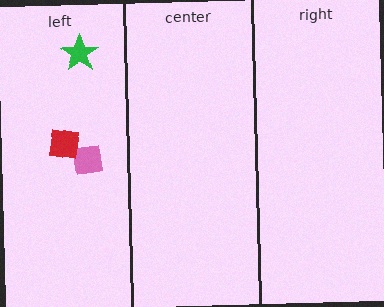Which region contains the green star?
The left region.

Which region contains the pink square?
The left region.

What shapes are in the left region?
The pink square, the green star, the red square.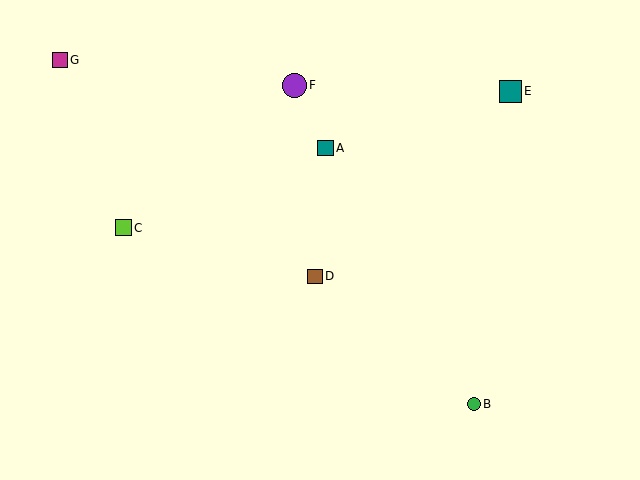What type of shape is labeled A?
Shape A is a teal square.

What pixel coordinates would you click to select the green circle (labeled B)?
Click at (474, 404) to select the green circle B.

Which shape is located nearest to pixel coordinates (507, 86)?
The teal square (labeled E) at (510, 91) is nearest to that location.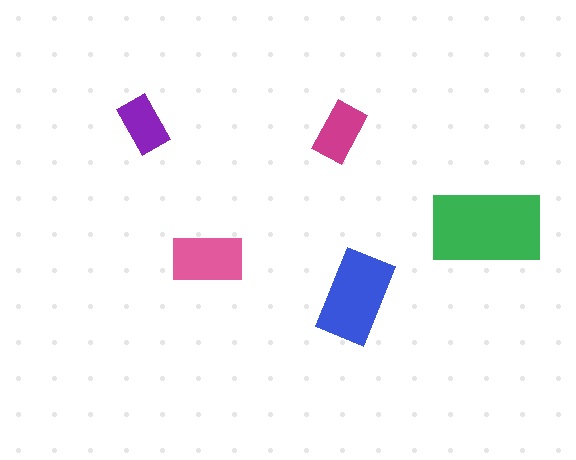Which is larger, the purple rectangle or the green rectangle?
The green one.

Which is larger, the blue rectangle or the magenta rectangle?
The blue one.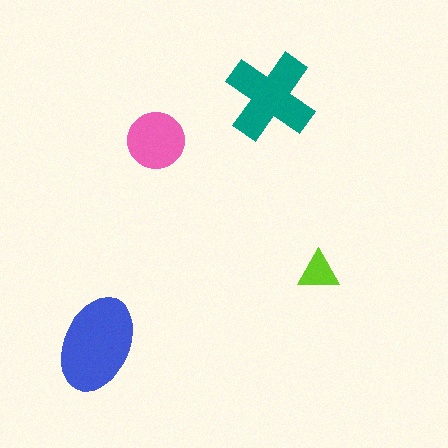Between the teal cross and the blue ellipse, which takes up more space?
The blue ellipse.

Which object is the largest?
The blue ellipse.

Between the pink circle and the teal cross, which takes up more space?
The teal cross.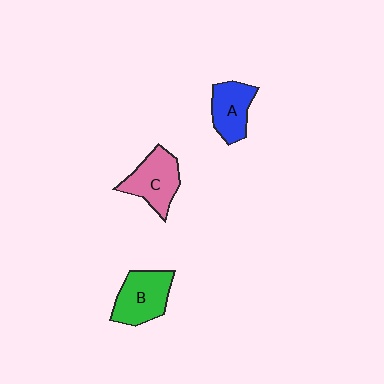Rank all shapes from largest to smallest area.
From largest to smallest: B (green), C (pink), A (blue).